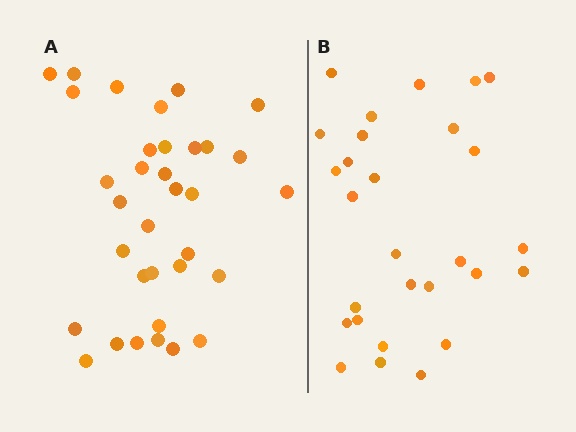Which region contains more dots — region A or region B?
Region A (the left region) has more dots.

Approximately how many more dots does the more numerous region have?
Region A has about 6 more dots than region B.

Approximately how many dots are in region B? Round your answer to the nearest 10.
About 30 dots. (The exact count is 28, which rounds to 30.)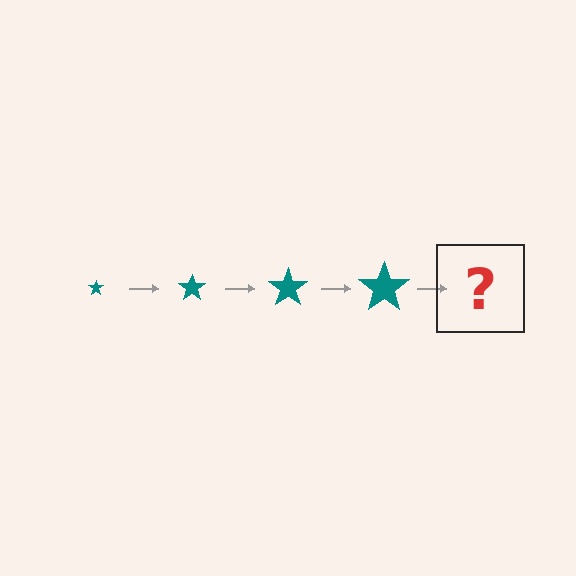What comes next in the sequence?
The next element should be a teal star, larger than the previous one.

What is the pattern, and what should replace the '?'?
The pattern is that the star gets progressively larger each step. The '?' should be a teal star, larger than the previous one.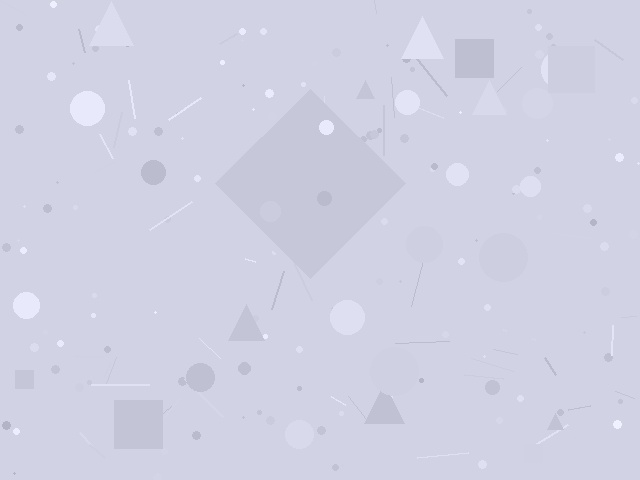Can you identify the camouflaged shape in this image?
The camouflaged shape is a diamond.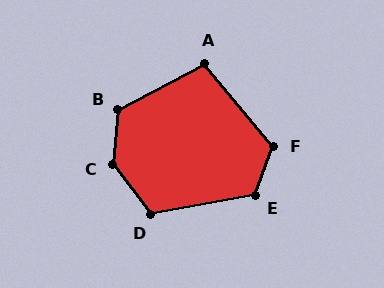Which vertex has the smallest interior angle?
A, at approximately 102 degrees.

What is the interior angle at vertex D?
Approximately 117 degrees (obtuse).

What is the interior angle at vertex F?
Approximately 120 degrees (obtuse).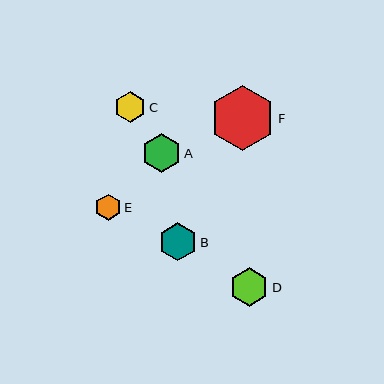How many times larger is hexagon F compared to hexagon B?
Hexagon F is approximately 1.7 times the size of hexagon B.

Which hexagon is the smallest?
Hexagon E is the smallest with a size of approximately 26 pixels.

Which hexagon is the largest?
Hexagon F is the largest with a size of approximately 65 pixels.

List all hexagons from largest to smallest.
From largest to smallest: F, D, A, B, C, E.